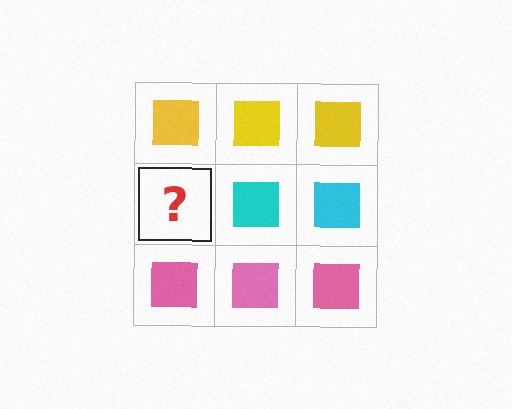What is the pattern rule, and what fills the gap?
The rule is that each row has a consistent color. The gap should be filled with a cyan square.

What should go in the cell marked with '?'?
The missing cell should contain a cyan square.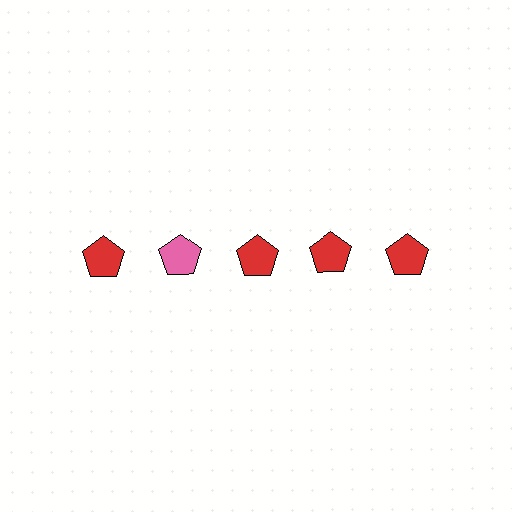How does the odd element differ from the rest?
It has a different color: pink instead of red.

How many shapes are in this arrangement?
There are 5 shapes arranged in a grid pattern.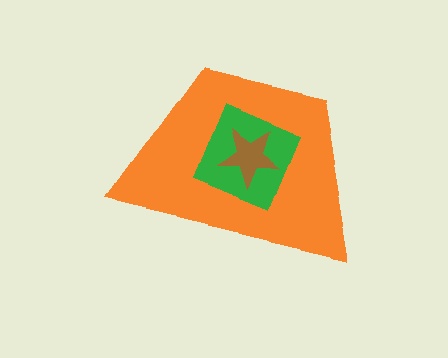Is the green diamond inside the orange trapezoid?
Yes.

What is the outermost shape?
The orange trapezoid.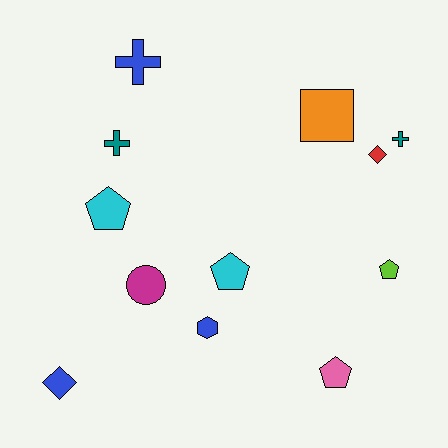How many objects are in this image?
There are 12 objects.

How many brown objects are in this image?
There are no brown objects.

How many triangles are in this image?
There are no triangles.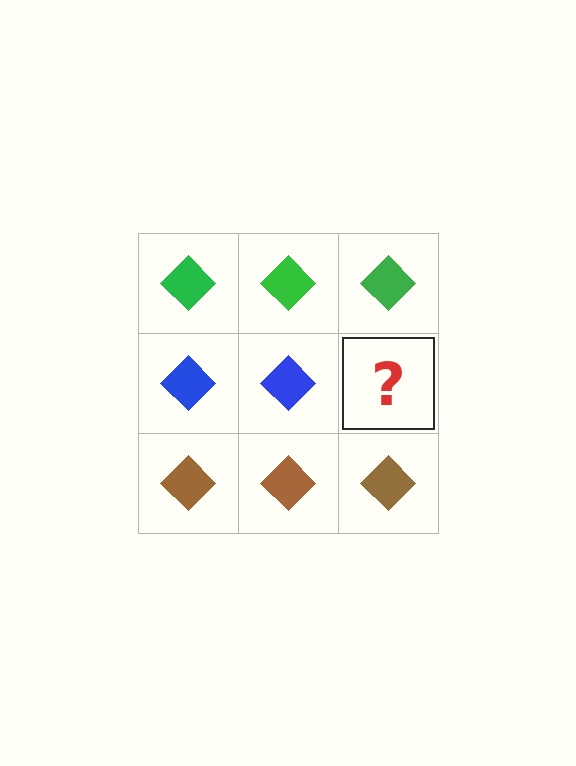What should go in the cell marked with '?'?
The missing cell should contain a blue diamond.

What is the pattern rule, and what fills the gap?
The rule is that each row has a consistent color. The gap should be filled with a blue diamond.